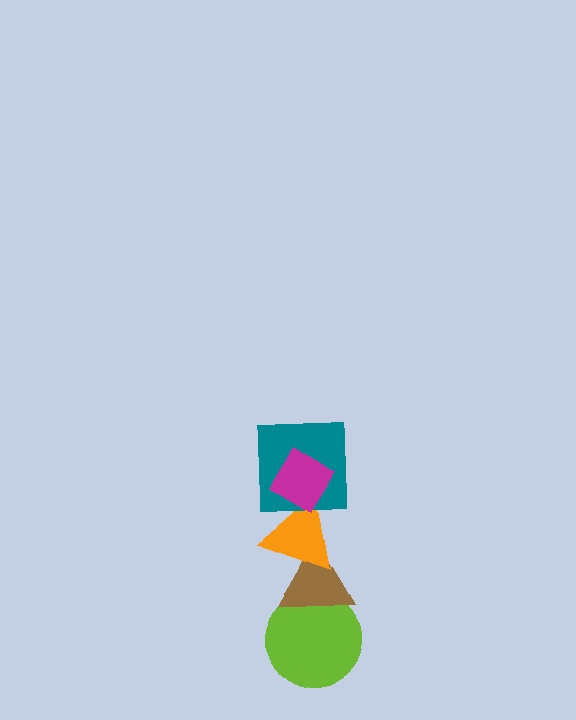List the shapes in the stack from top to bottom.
From top to bottom: the magenta diamond, the teal square, the orange triangle, the brown triangle, the lime circle.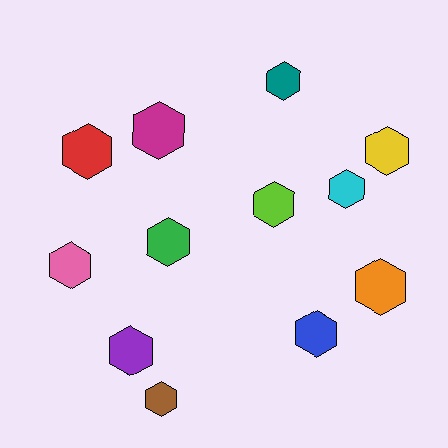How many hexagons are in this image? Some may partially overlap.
There are 12 hexagons.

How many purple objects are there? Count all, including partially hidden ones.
There is 1 purple object.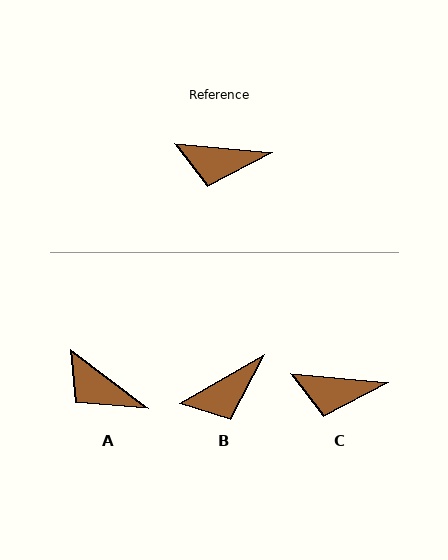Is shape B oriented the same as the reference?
No, it is off by about 35 degrees.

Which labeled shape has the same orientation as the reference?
C.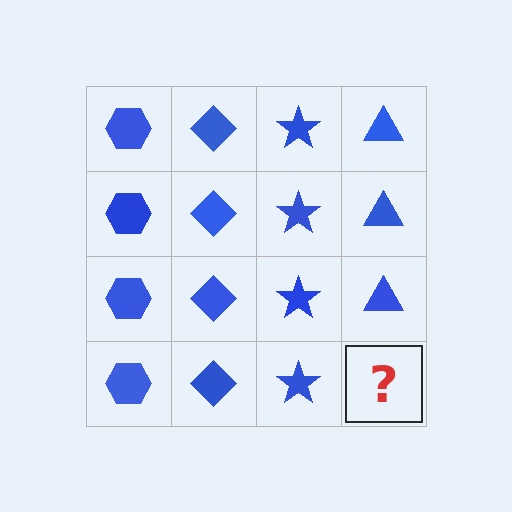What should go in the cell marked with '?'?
The missing cell should contain a blue triangle.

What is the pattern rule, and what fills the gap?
The rule is that each column has a consistent shape. The gap should be filled with a blue triangle.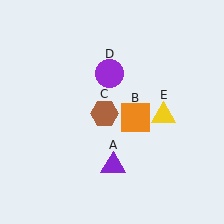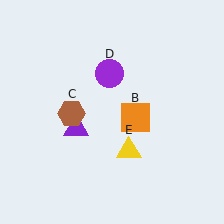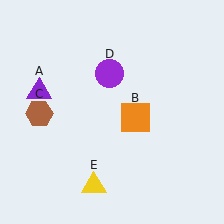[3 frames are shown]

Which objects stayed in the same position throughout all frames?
Orange square (object B) and purple circle (object D) remained stationary.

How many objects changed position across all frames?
3 objects changed position: purple triangle (object A), brown hexagon (object C), yellow triangle (object E).